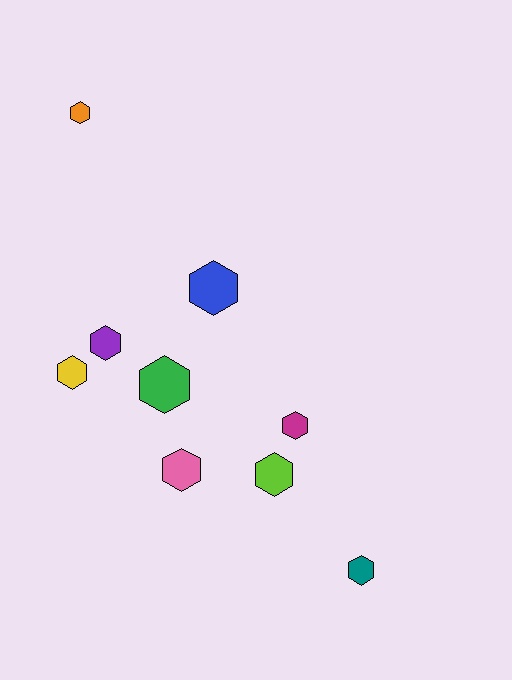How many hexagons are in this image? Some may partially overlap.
There are 9 hexagons.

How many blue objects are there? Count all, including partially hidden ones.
There is 1 blue object.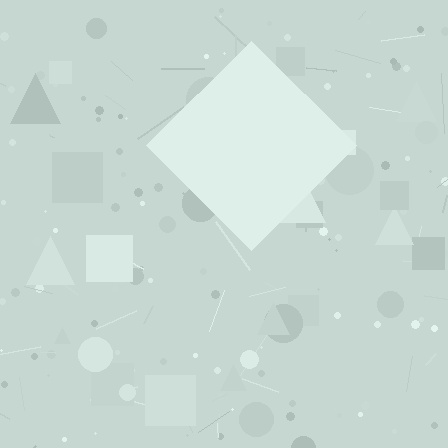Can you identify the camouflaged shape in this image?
The camouflaged shape is a diamond.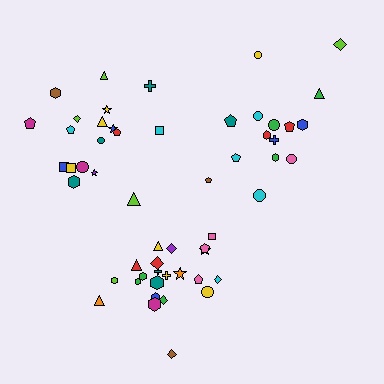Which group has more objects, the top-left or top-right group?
The top-left group.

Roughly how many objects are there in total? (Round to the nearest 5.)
Roughly 55 objects in total.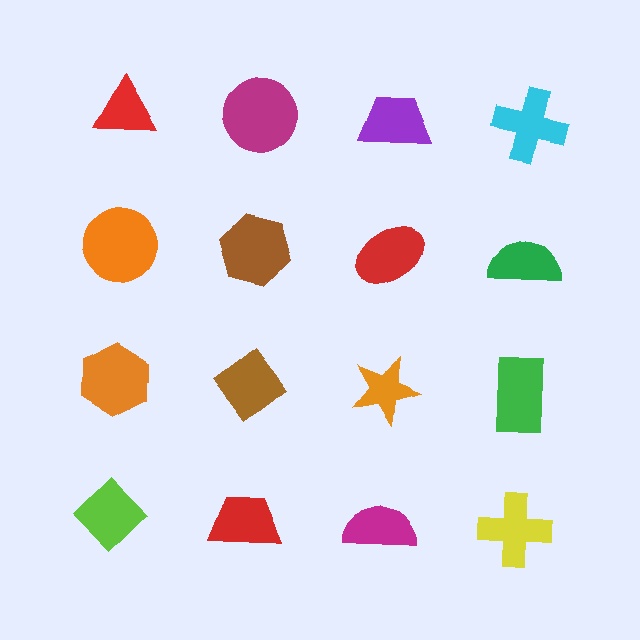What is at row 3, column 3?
An orange star.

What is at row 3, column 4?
A green rectangle.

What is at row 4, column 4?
A yellow cross.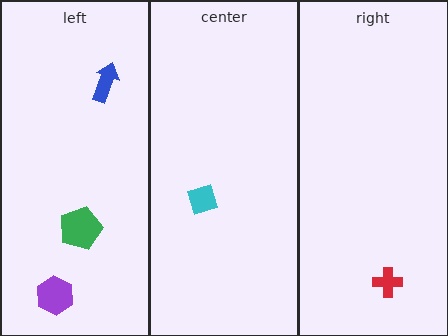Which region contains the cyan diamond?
The center region.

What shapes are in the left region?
The green pentagon, the blue arrow, the purple hexagon.